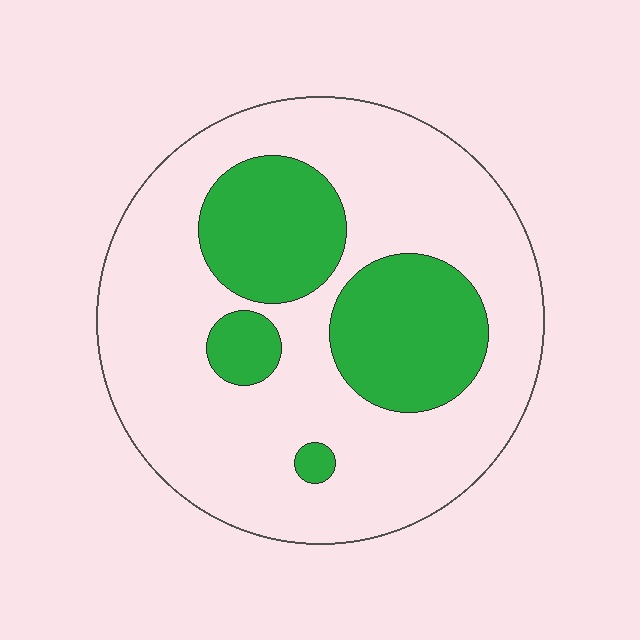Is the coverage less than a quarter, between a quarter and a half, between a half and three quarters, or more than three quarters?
Between a quarter and a half.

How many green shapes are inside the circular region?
4.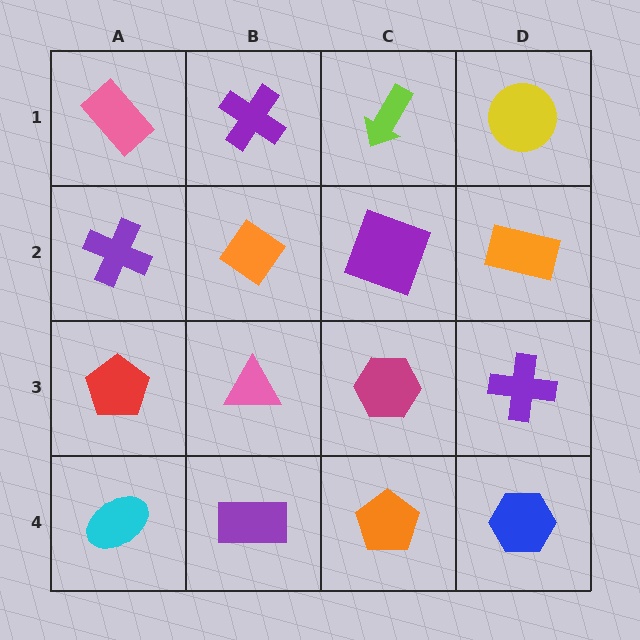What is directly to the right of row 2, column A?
An orange diamond.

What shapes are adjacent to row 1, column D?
An orange rectangle (row 2, column D), a lime arrow (row 1, column C).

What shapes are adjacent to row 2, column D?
A yellow circle (row 1, column D), a purple cross (row 3, column D), a purple square (row 2, column C).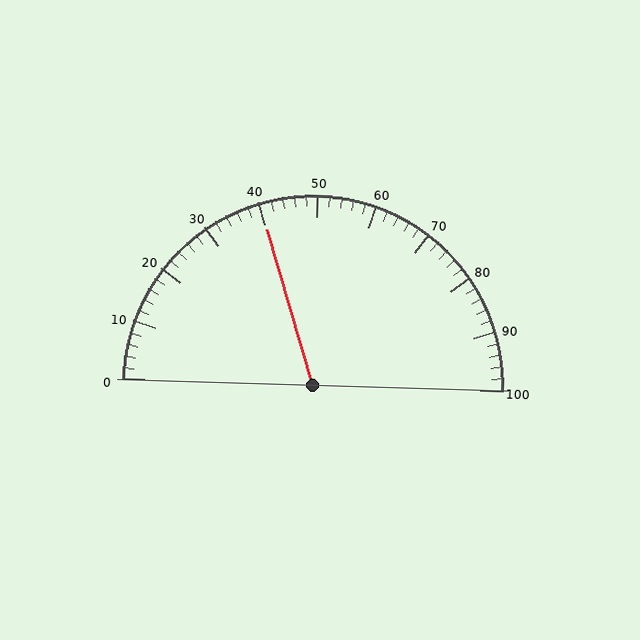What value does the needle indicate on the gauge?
The needle indicates approximately 40.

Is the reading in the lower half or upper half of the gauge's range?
The reading is in the lower half of the range (0 to 100).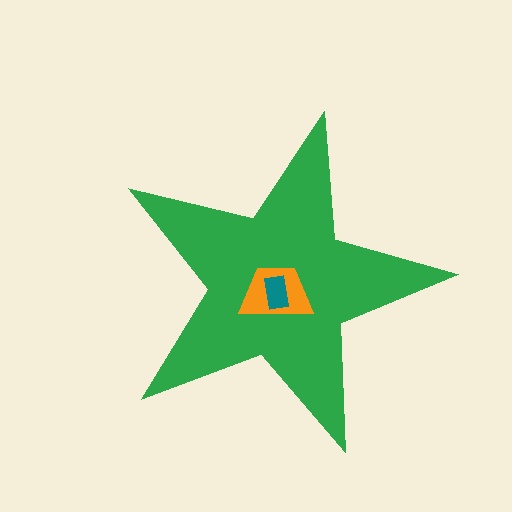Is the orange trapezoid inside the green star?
Yes.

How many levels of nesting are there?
3.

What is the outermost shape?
The green star.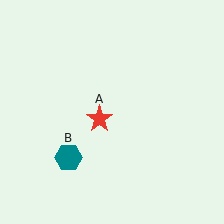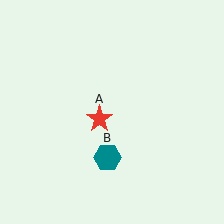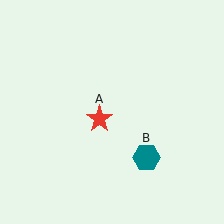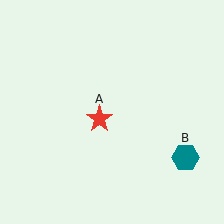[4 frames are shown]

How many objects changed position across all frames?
1 object changed position: teal hexagon (object B).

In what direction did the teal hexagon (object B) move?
The teal hexagon (object B) moved right.